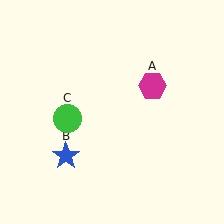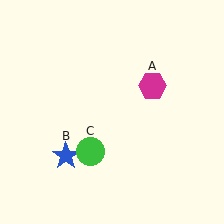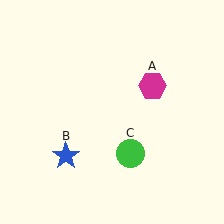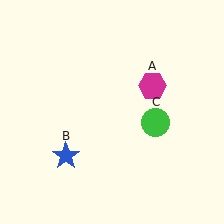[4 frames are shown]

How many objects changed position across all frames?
1 object changed position: green circle (object C).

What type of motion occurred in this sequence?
The green circle (object C) rotated counterclockwise around the center of the scene.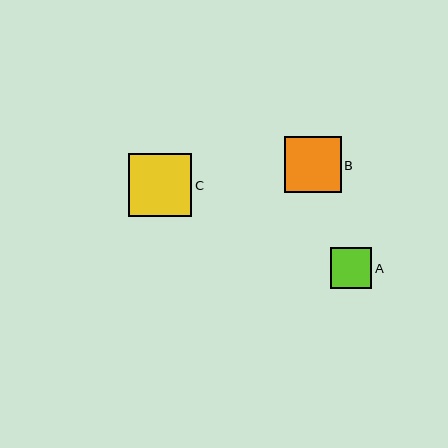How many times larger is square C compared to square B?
Square C is approximately 1.1 times the size of square B.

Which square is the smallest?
Square A is the smallest with a size of approximately 41 pixels.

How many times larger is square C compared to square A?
Square C is approximately 1.5 times the size of square A.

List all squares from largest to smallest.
From largest to smallest: C, B, A.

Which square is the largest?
Square C is the largest with a size of approximately 63 pixels.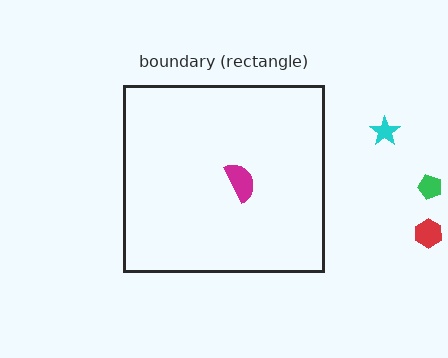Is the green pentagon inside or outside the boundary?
Outside.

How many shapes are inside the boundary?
1 inside, 3 outside.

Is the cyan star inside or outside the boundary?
Outside.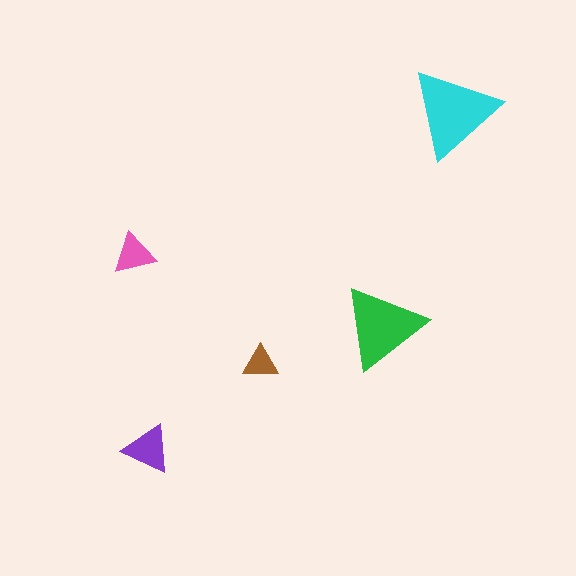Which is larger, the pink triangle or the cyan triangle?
The cyan one.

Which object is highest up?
The cyan triangle is topmost.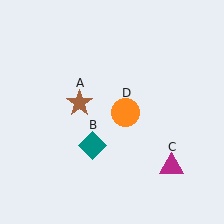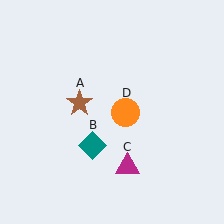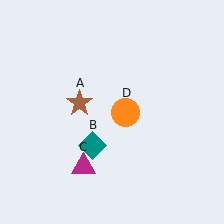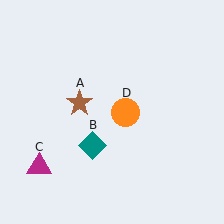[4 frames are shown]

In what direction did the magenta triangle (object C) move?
The magenta triangle (object C) moved left.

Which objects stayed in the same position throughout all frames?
Brown star (object A) and teal diamond (object B) and orange circle (object D) remained stationary.